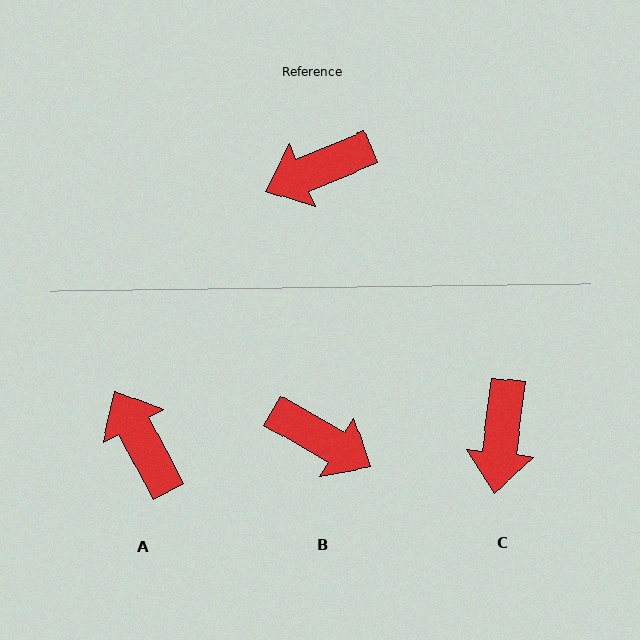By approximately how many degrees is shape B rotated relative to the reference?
Approximately 127 degrees counter-clockwise.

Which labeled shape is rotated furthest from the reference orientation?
B, about 127 degrees away.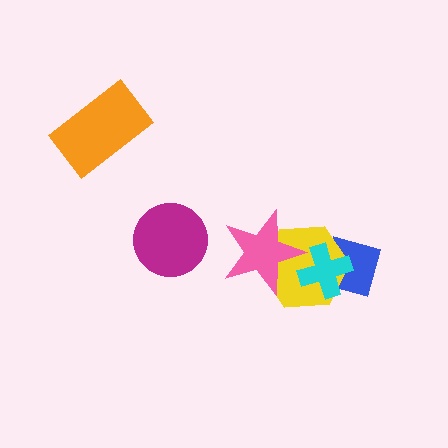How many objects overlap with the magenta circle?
0 objects overlap with the magenta circle.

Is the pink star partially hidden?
No, no other shape covers it.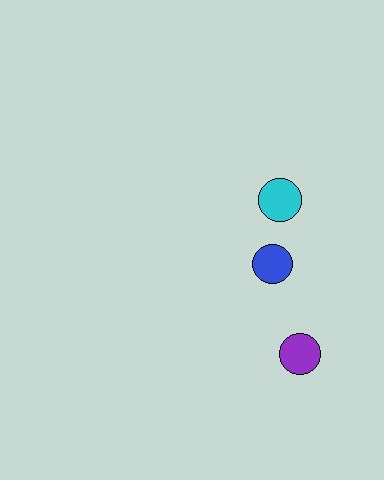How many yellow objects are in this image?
There are no yellow objects.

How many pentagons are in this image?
There are no pentagons.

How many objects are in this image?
There are 3 objects.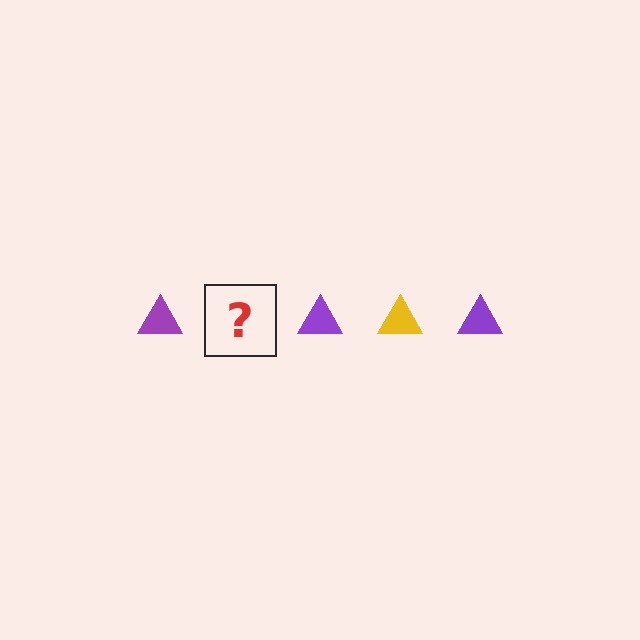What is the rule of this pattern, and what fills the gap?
The rule is that the pattern cycles through purple, yellow triangles. The gap should be filled with a yellow triangle.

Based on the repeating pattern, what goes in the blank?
The blank should be a yellow triangle.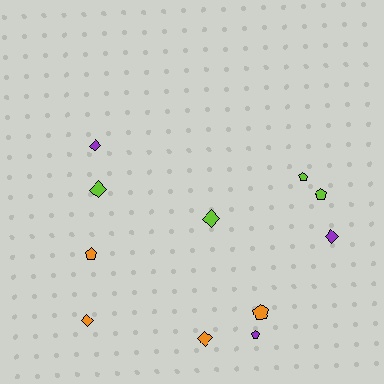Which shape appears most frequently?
Diamond, with 6 objects.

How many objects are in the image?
There are 11 objects.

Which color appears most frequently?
Lime, with 4 objects.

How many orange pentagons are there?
There are 2 orange pentagons.